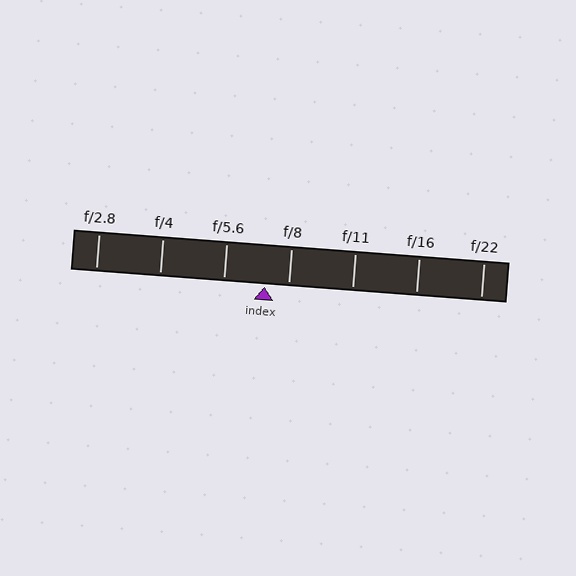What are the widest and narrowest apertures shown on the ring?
The widest aperture shown is f/2.8 and the narrowest is f/22.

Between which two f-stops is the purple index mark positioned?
The index mark is between f/5.6 and f/8.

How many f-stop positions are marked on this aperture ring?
There are 7 f-stop positions marked.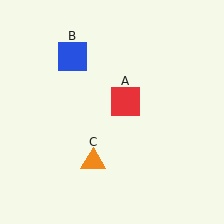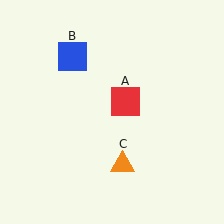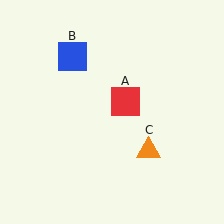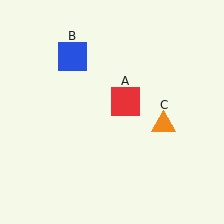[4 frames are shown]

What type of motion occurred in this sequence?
The orange triangle (object C) rotated counterclockwise around the center of the scene.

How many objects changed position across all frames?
1 object changed position: orange triangle (object C).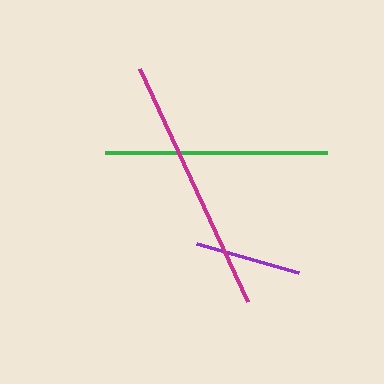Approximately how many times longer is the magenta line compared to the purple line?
The magenta line is approximately 2.4 times the length of the purple line.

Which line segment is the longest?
The magenta line is the longest at approximately 257 pixels.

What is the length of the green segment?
The green segment is approximately 222 pixels long.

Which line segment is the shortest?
The purple line is the shortest at approximately 105 pixels.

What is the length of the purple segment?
The purple segment is approximately 105 pixels long.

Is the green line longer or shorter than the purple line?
The green line is longer than the purple line.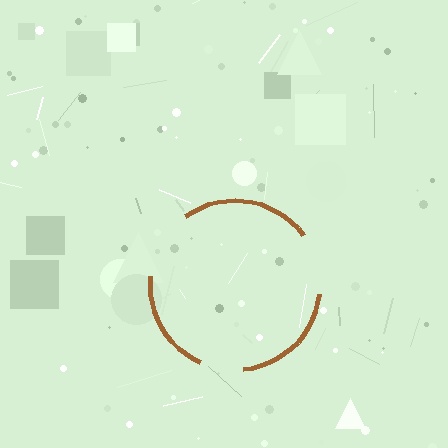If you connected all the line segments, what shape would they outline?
They would outline a circle.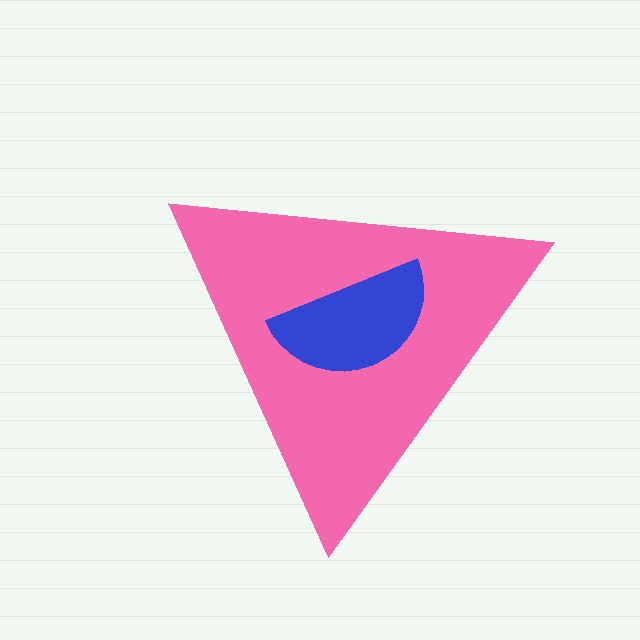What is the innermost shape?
The blue semicircle.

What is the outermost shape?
The pink triangle.